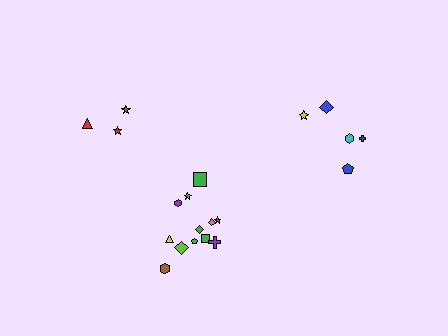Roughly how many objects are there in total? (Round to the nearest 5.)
Roughly 20 objects in total.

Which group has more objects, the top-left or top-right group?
The top-right group.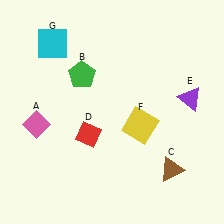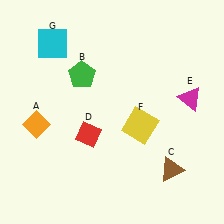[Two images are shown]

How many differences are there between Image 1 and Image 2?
There are 2 differences between the two images.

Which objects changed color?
A changed from pink to orange. E changed from purple to magenta.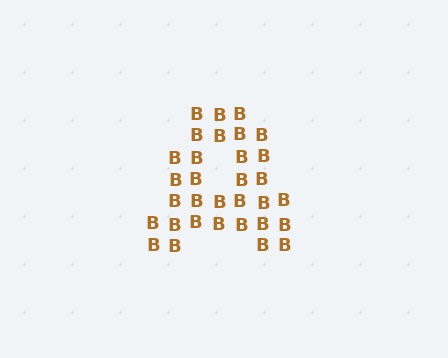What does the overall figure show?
The overall figure shows the letter A.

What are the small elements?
The small elements are letter B's.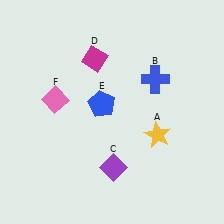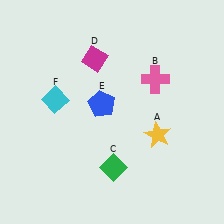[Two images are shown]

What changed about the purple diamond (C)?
In Image 1, C is purple. In Image 2, it changed to green.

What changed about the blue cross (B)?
In Image 1, B is blue. In Image 2, it changed to pink.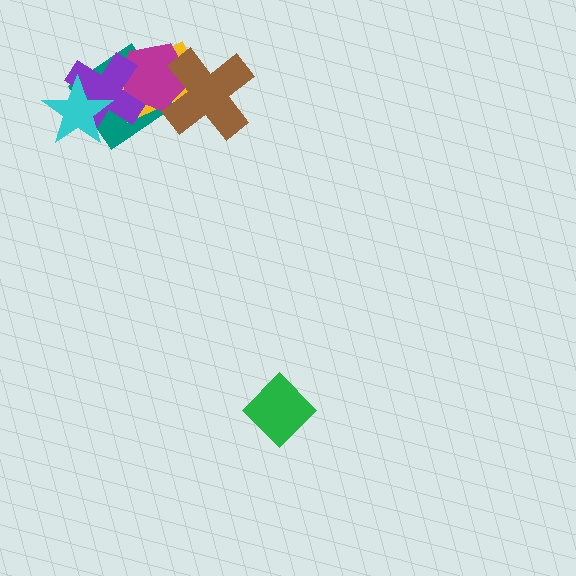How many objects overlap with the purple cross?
4 objects overlap with the purple cross.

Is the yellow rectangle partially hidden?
Yes, it is partially covered by another shape.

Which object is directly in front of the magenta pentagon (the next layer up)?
The purple cross is directly in front of the magenta pentagon.